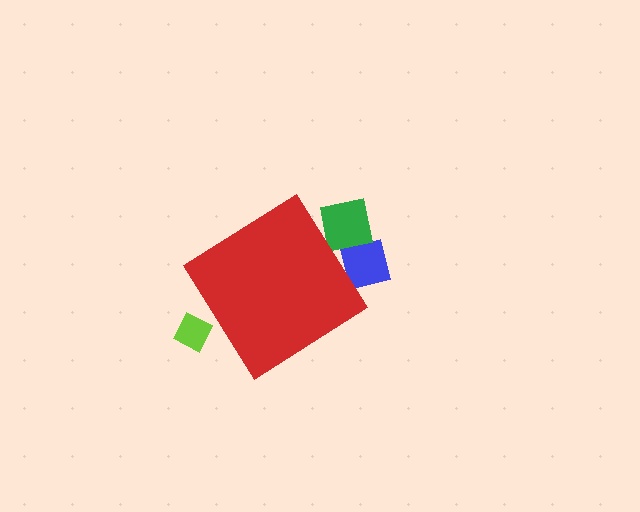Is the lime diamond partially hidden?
Yes, the lime diamond is partially hidden behind the red diamond.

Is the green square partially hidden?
Yes, the green square is partially hidden behind the red diamond.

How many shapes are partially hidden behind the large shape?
3 shapes are partially hidden.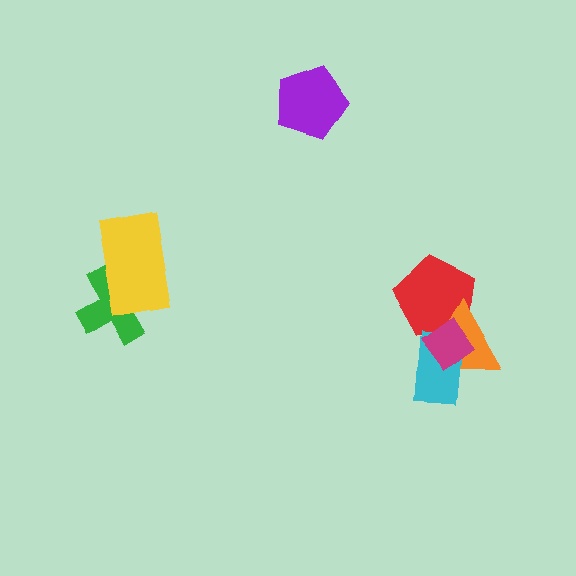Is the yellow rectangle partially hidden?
No, no other shape covers it.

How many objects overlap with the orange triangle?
3 objects overlap with the orange triangle.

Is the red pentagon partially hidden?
Yes, it is partially covered by another shape.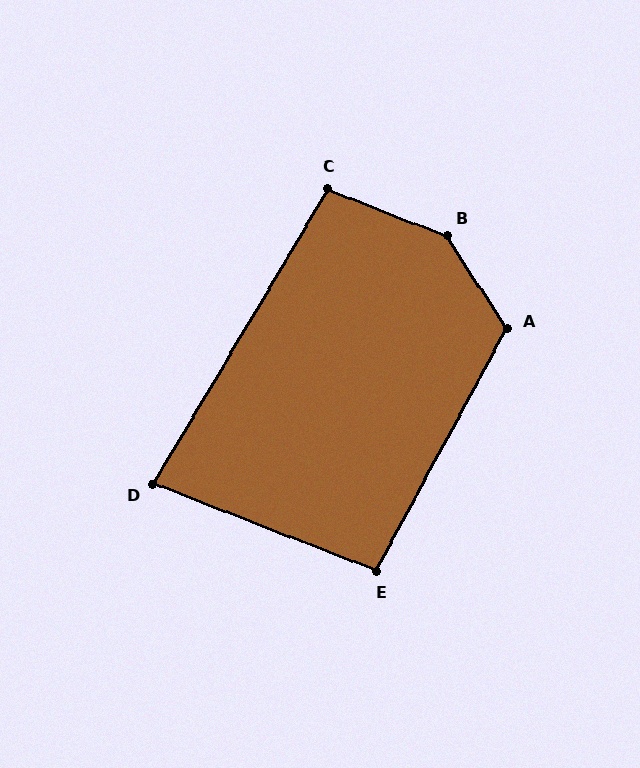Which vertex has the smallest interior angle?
D, at approximately 81 degrees.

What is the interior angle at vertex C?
Approximately 99 degrees (obtuse).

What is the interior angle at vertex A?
Approximately 119 degrees (obtuse).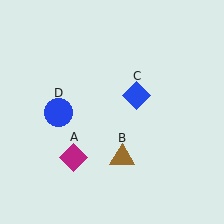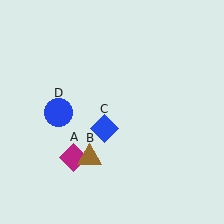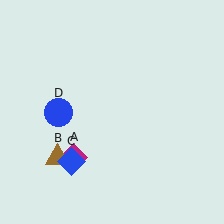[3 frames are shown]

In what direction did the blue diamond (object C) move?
The blue diamond (object C) moved down and to the left.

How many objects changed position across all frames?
2 objects changed position: brown triangle (object B), blue diamond (object C).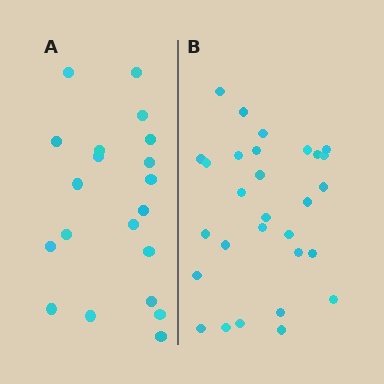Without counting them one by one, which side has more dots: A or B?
Region B (the right region) has more dots.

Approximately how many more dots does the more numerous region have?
Region B has roughly 8 or so more dots than region A.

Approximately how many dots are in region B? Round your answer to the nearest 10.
About 30 dots. (The exact count is 29, which rounds to 30.)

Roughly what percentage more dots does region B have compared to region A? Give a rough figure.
About 45% more.